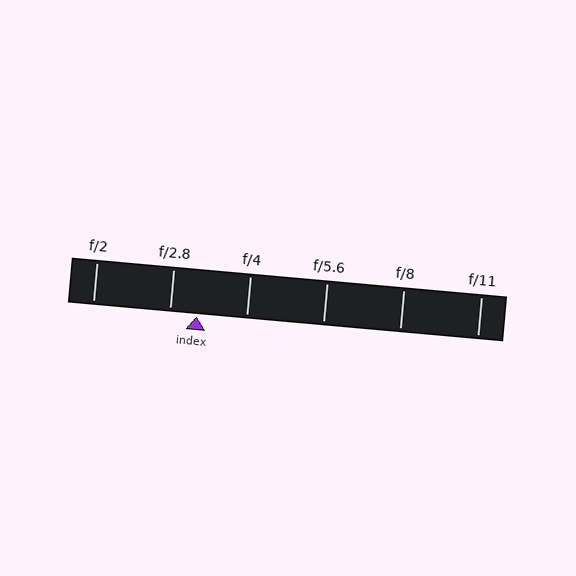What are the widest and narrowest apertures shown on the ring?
The widest aperture shown is f/2 and the narrowest is f/11.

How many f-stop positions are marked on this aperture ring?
There are 6 f-stop positions marked.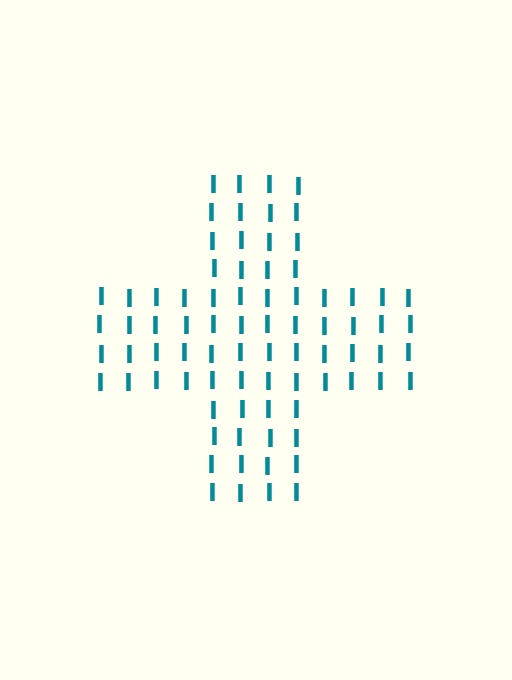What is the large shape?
The large shape is a cross.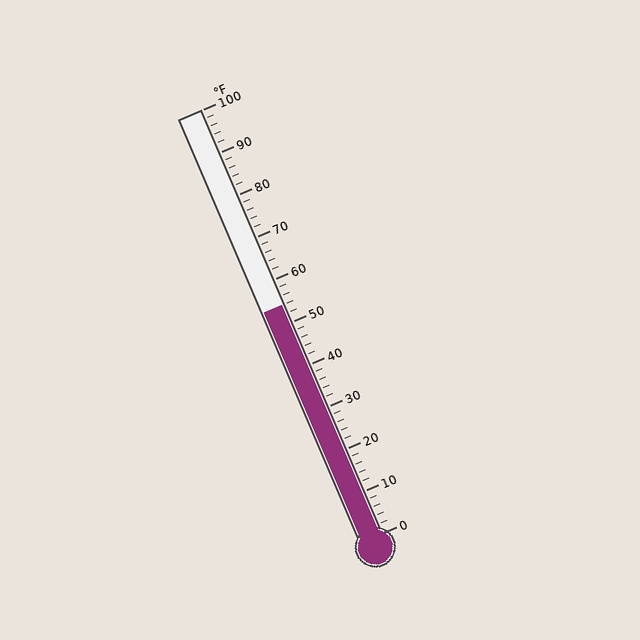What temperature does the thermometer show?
The thermometer shows approximately 54°F.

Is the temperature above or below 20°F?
The temperature is above 20°F.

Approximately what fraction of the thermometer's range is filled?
The thermometer is filled to approximately 55% of its range.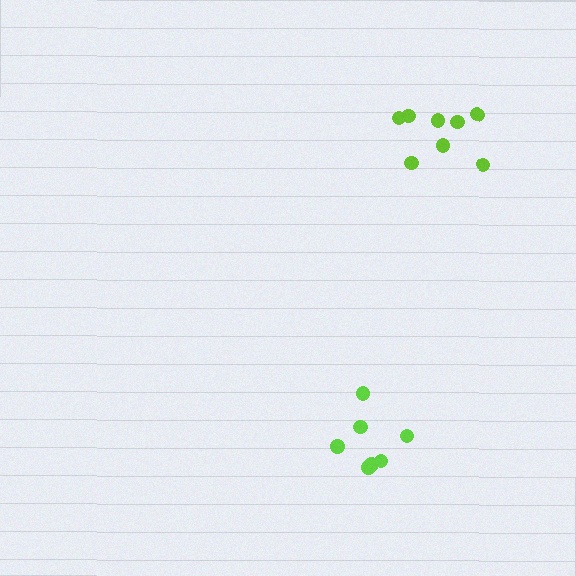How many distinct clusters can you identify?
There are 2 distinct clusters.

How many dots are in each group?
Group 1: 8 dots, Group 2: 7 dots (15 total).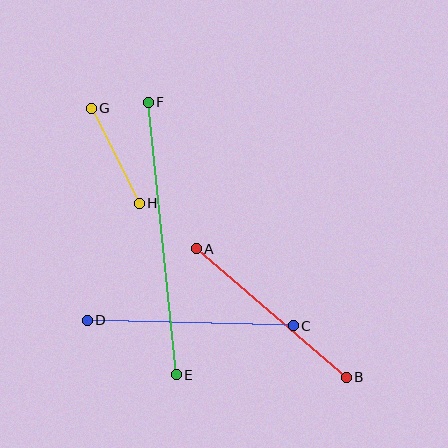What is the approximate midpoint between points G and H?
The midpoint is at approximately (115, 156) pixels.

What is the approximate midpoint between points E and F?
The midpoint is at approximately (162, 238) pixels.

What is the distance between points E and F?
The distance is approximately 274 pixels.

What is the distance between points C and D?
The distance is approximately 206 pixels.